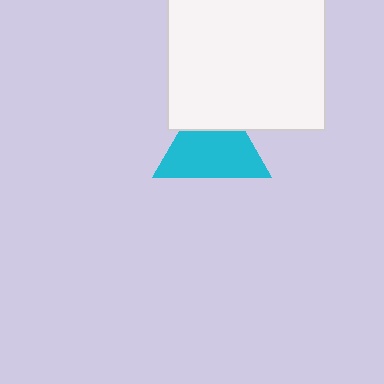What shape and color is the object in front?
The object in front is a white square.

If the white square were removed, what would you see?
You would see the complete cyan triangle.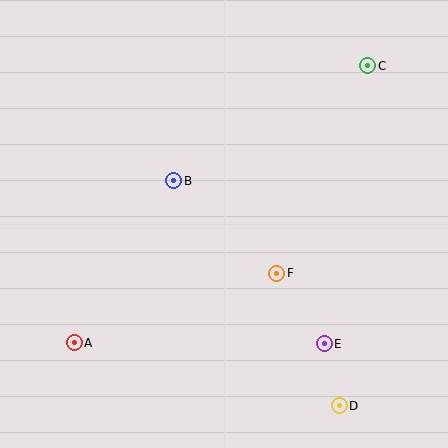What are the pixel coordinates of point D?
Point D is at (339, 406).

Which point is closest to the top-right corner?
Point C is closest to the top-right corner.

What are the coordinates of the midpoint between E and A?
The midpoint between E and A is at (199, 343).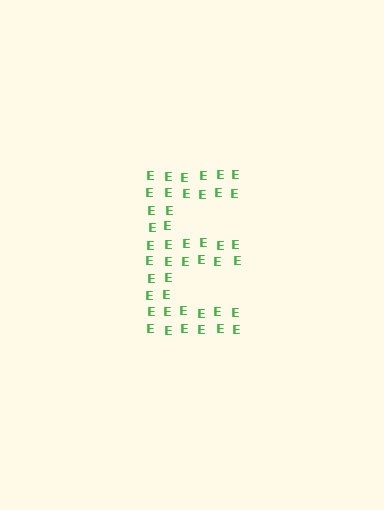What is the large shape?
The large shape is the letter E.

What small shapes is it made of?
It is made of small letter E's.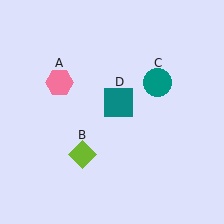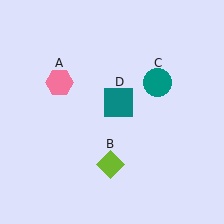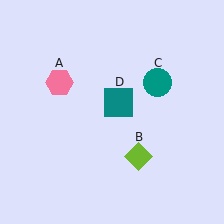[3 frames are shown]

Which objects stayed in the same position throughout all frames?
Pink hexagon (object A) and teal circle (object C) and teal square (object D) remained stationary.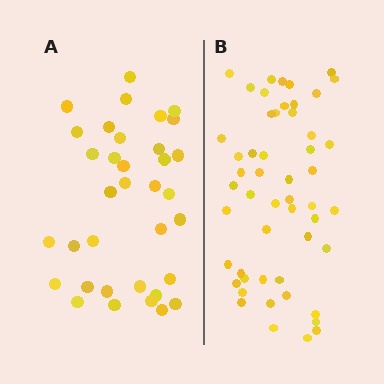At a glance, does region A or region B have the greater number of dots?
Region B (the right region) has more dots.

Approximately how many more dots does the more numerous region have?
Region B has approximately 15 more dots than region A.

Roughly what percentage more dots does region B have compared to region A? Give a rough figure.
About 50% more.